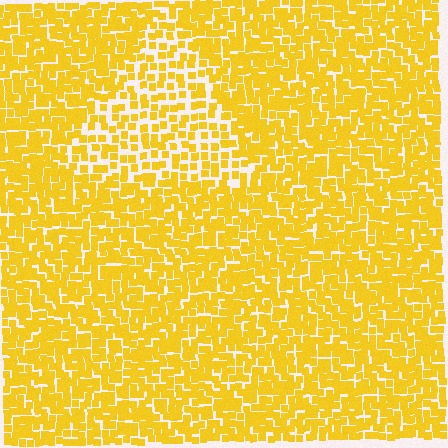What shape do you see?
I see a triangle.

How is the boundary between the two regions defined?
The boundary is defined by a change in element density (approximately 1.8x ratio). All elements are the same color, size, and shape.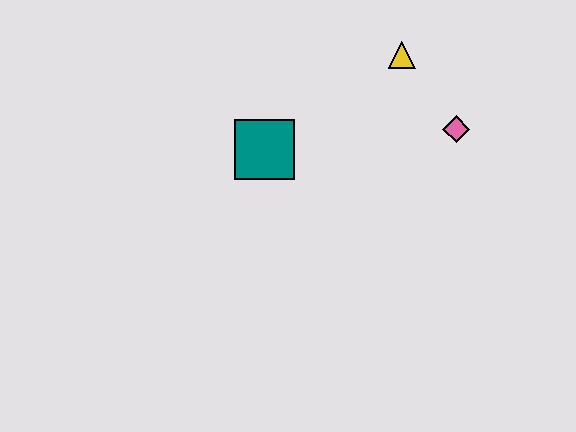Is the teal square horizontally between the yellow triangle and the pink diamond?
No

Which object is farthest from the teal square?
The pink diamond is farthest from the teal square.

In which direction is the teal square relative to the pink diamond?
The teal square is to the left of the pink diamond.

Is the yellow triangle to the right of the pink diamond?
No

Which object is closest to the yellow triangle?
The pink diamond is closest to the yellow triangle.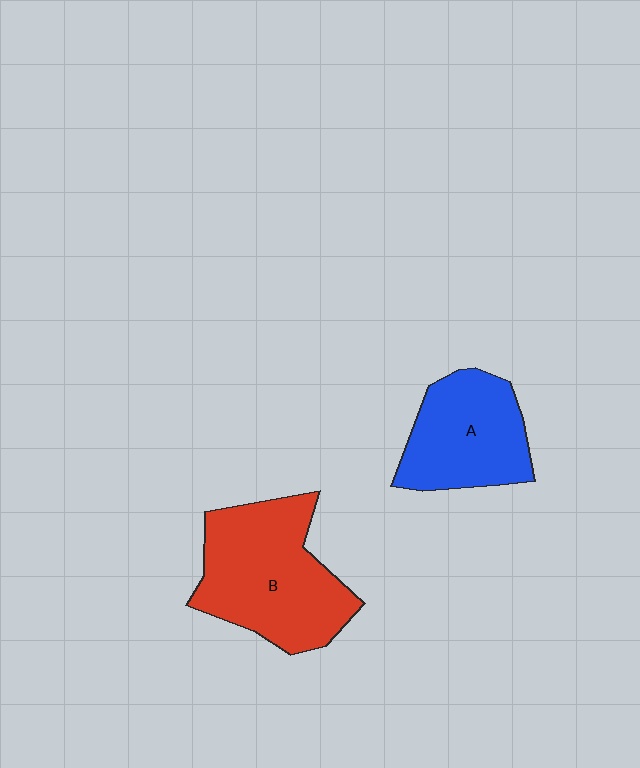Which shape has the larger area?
Shape B (red).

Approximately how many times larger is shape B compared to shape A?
Approximately 1.4 times.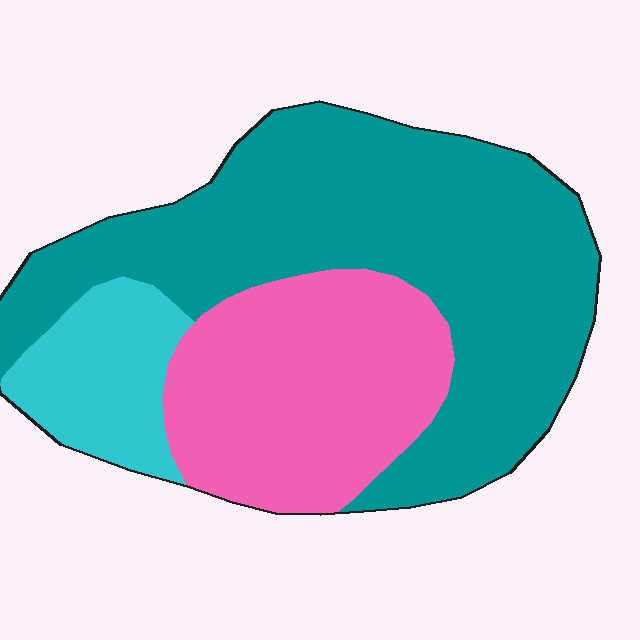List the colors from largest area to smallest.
From largest to smallest: teal, pink, cyan.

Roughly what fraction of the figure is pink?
Pink takes up about one third (1/3) of the figure.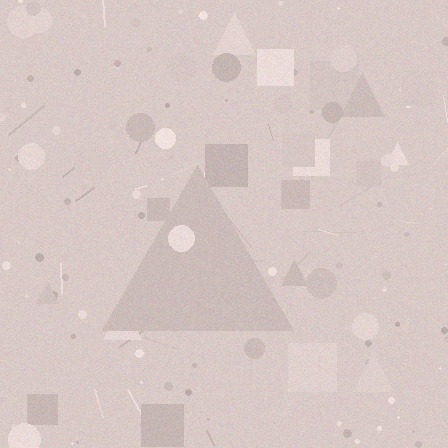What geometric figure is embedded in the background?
A triangle is embedded in the background.